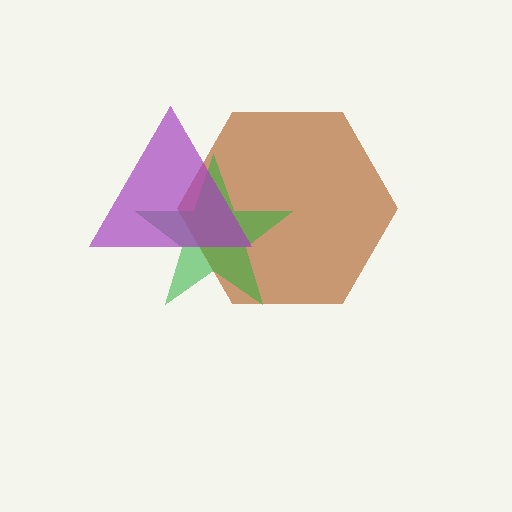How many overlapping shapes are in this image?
There are 3 overlapping shapes in the image.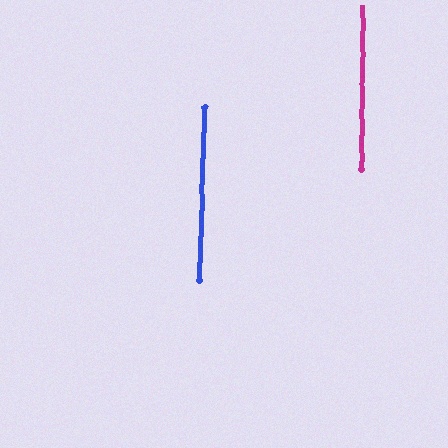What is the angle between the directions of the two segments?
Approximately 1 degree.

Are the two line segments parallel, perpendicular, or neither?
Parallel — their directions differ by only 0.9°.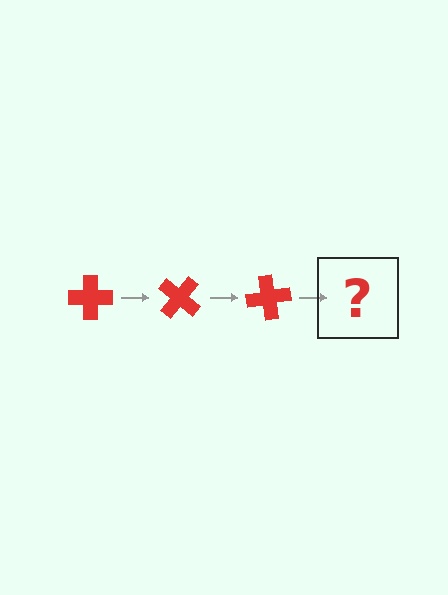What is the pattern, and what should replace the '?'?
The pattern is that the cross rotates 40 degrees each step. The '?' should be a red cross rotated 120 degrees.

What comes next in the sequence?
The next element should be a red cross rotated 120 degrees.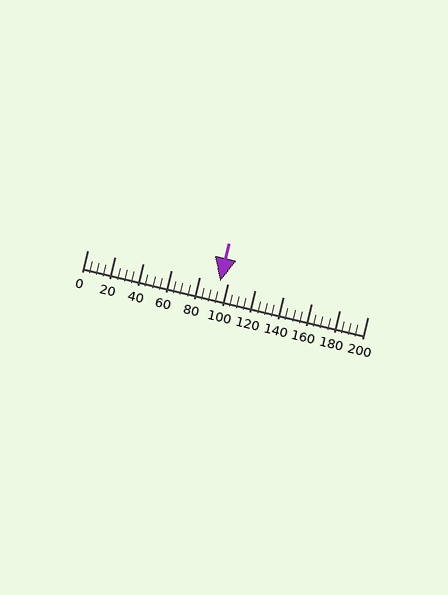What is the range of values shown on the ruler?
The ruler shows values from 0 to 200.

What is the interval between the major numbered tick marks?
The major tick marks are spaced 20 units apart.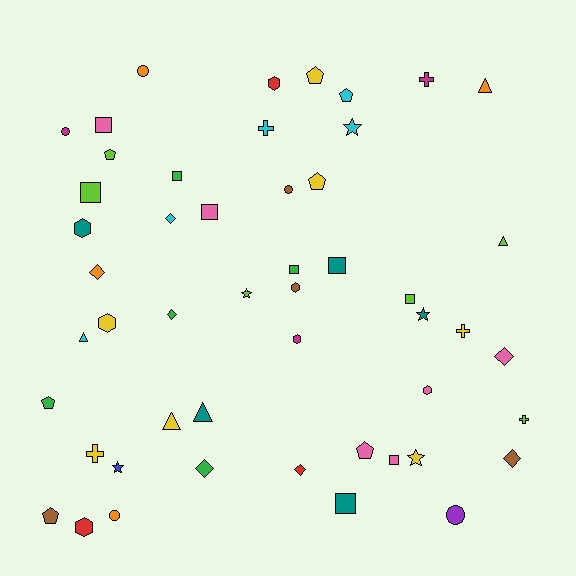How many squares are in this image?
There are 9 squares.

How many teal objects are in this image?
There are 5 teal objects.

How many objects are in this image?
There are 50 objects.